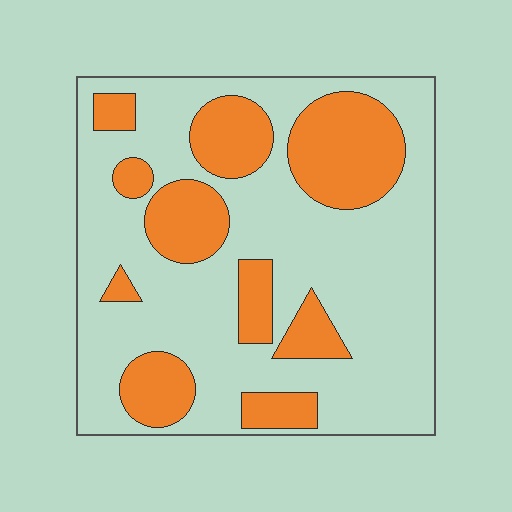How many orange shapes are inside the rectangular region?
10.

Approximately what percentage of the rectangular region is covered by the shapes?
Approximately 30%.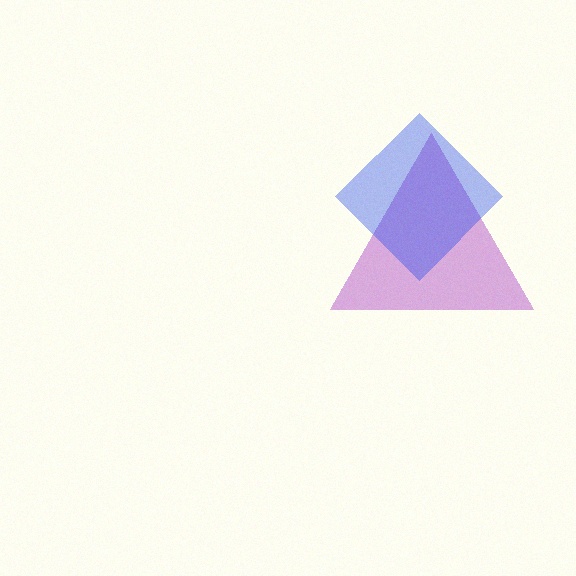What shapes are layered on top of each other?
The layered shapes are: a purple triangle, a blue diamond.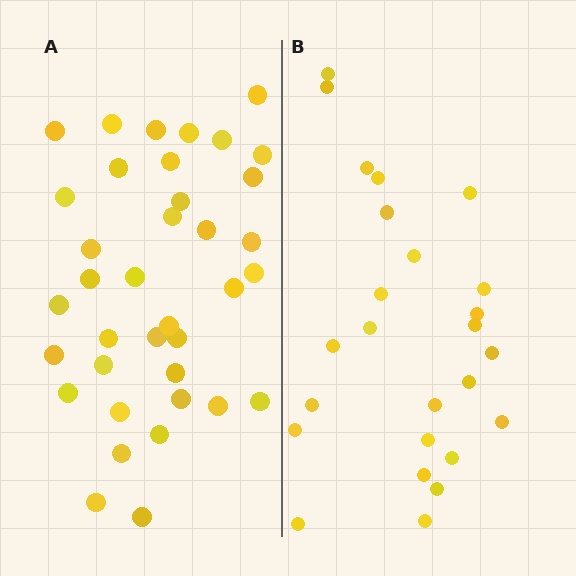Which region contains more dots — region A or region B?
Region A (the left region) has more dots.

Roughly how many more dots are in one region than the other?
Region A has roughly 12 or so more dots than region B.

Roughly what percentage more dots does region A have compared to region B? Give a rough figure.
About 50% more.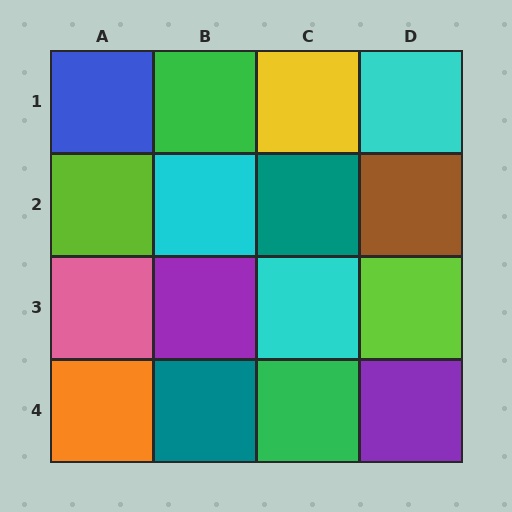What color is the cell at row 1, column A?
Blue.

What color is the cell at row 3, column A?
Pink.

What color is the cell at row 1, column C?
Yellow.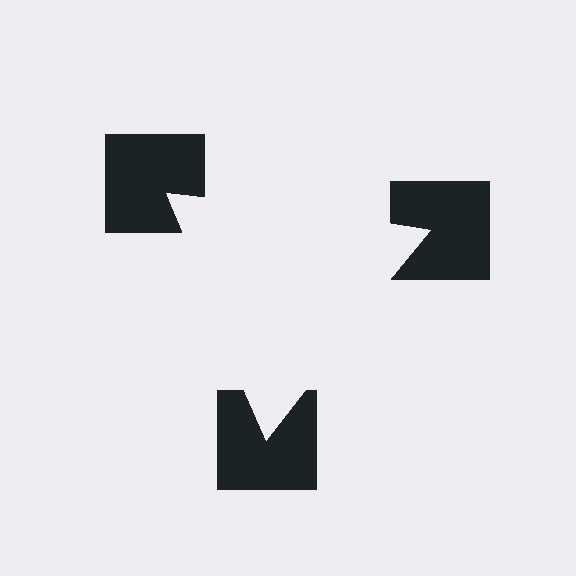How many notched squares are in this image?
There are 3 — one at each vertex of the illusory triangle.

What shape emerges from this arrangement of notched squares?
An illusory triangle — its edges are inferred from the aligned wedge cuts in the notched squares, not physically drawn.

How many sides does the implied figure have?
3 sides.